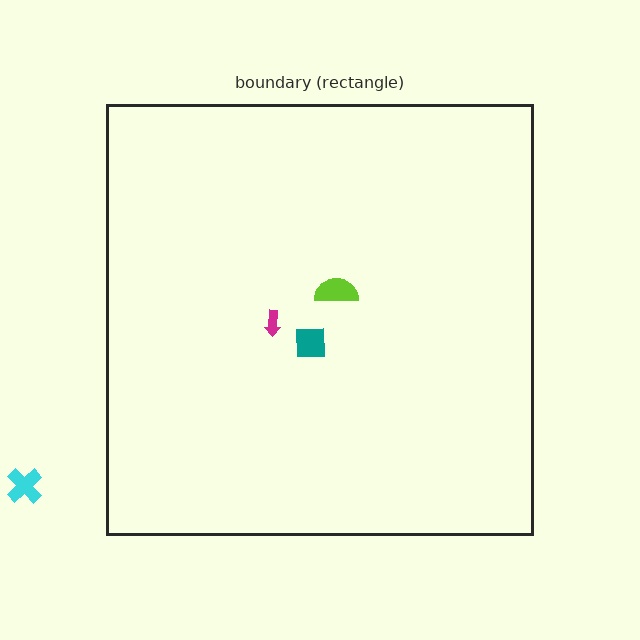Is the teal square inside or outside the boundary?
Inside.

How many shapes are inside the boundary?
3 inside, 1 outside.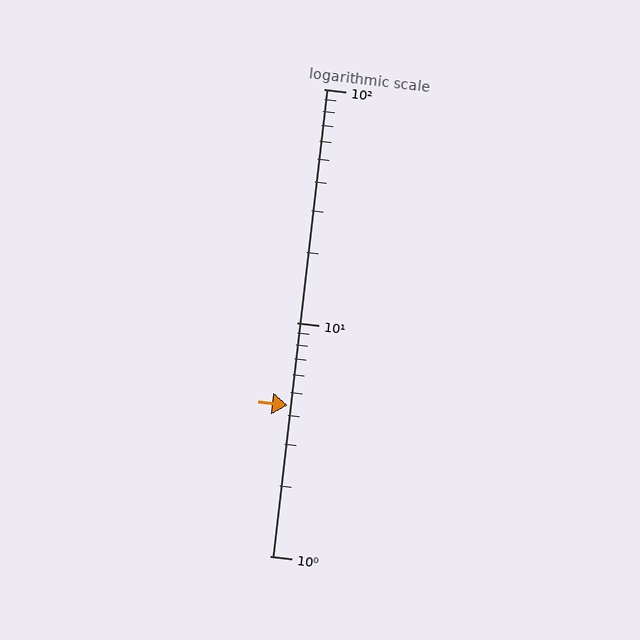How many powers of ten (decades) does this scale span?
The scale spans 2 decades, from 1 to 100.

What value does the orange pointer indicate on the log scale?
The pointer indicates approximately 4.4.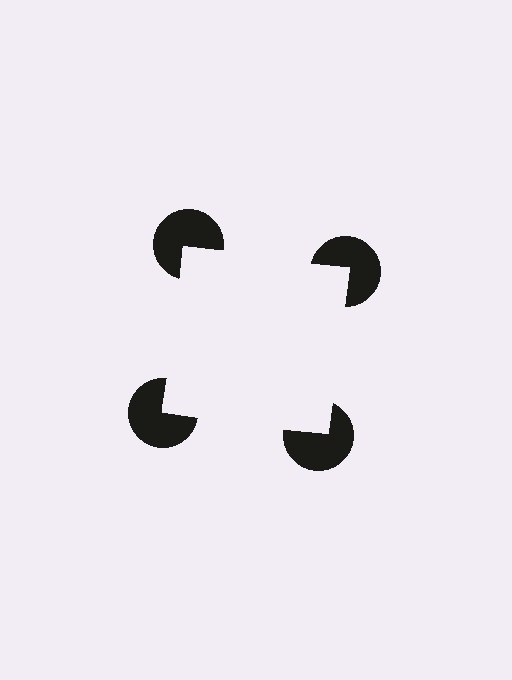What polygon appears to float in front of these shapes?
An illusory square — its edges are inferred from the aligned wedge cuts in the pac-man discs, not physically drawn.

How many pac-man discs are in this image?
There are 4 — one at each vertex of the illusory square.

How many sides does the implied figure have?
4 sides.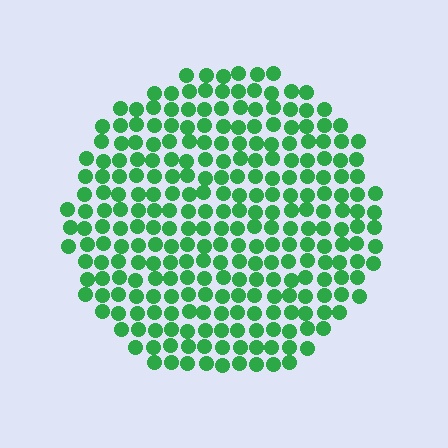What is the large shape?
The large shape is a circle.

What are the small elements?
The small elements are circles.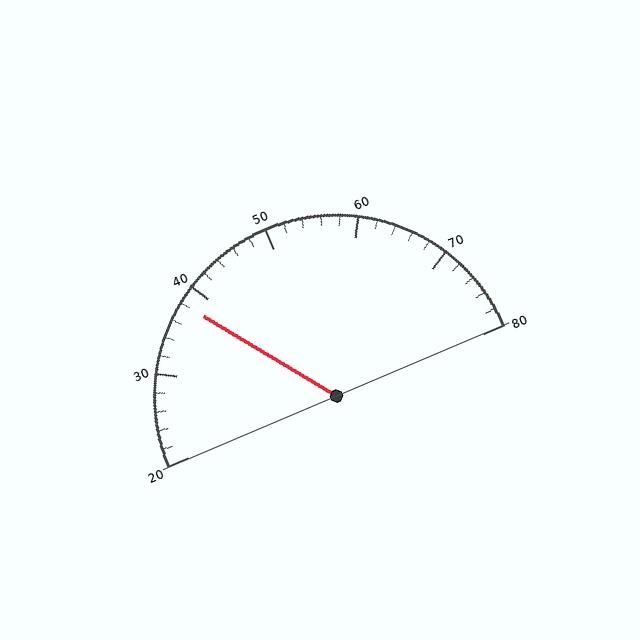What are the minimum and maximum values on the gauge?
The gauge ranges from 20 to 80.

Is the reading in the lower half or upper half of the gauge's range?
The reading is in the lower half of the range (20 to 80).